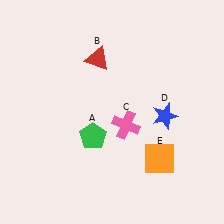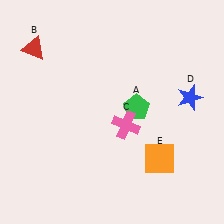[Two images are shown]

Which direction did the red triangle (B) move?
The red triangle (B) moved left.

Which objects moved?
The objects that moved are: the green pentagon (A), the red triangle (B), the blue star (D).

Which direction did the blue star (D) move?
The blue star (D) moved right.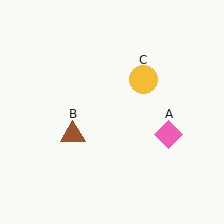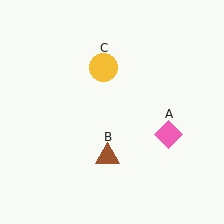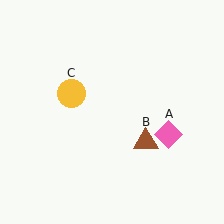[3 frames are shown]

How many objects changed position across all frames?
2 objects changed position: brown triangle (object B), yellow circle (object C).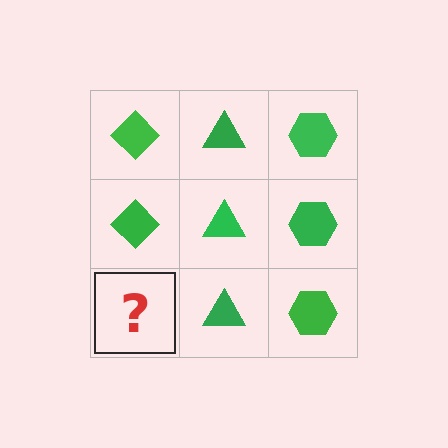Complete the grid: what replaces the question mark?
The question mark should be replaced with a green diamond.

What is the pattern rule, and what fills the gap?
The rule is that each column has a consistent shape. The gap should be filled with a green diamond.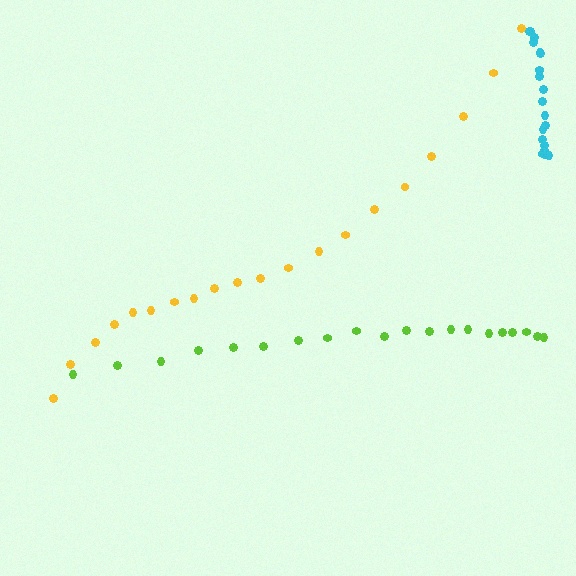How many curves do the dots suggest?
There are 3 distinct paths.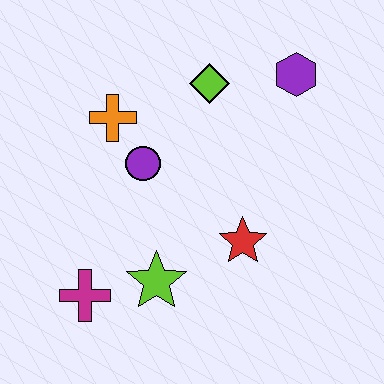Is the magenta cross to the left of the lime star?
Yes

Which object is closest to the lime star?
The magenta cross is closest to the lime star.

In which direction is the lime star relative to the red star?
The lime star is to the left of the red star.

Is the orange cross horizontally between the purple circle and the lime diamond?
No